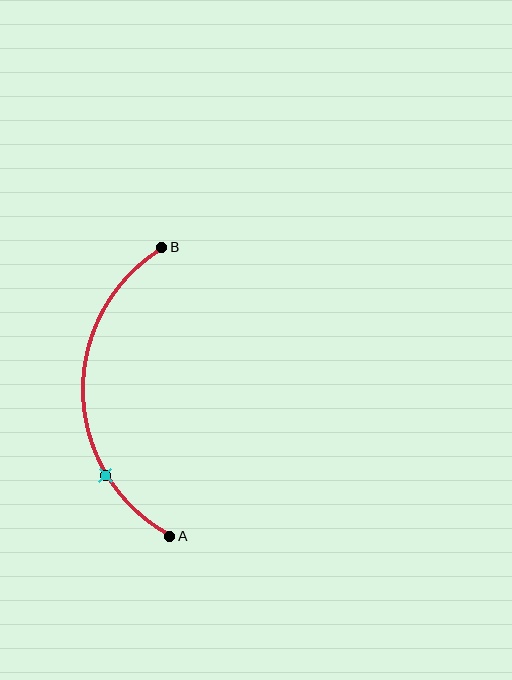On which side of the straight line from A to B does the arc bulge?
The arc bulges to the left of the straight line connecting A and B.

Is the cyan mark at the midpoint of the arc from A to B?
No. The cyan mark lies on the arc but is closer to endpoint A. The arc midpoint would be at the point on the curve equidistant along the arc from both A and B.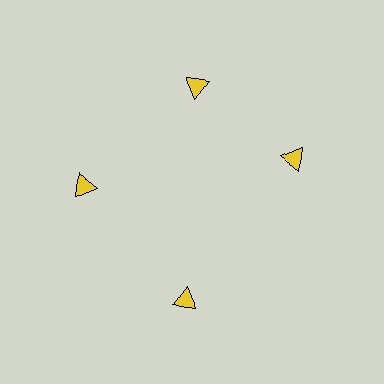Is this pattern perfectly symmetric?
No. The 4 yellow triangles are arranged in a ring, but one element near the 3 o'clock position is rotated out of alignment along the ring, breaking the 4-fold rotational symmetry.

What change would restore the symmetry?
The symmetry would be restored by rotating it back into even spacing with its neighbors so that all 4 triangles sit at equal angles and equal distance from the center.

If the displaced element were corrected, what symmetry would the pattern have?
It would have 4-fold rotational symmetry — the pattern would map onto itself every 90 degrees.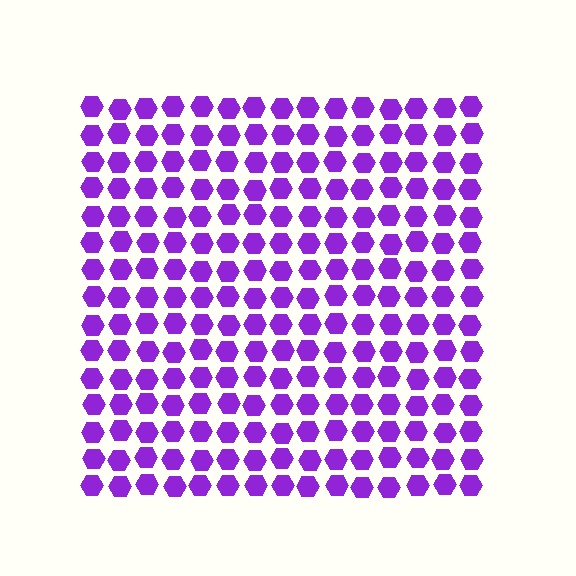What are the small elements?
The small elements are hexagons.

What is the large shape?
The large shape is a square.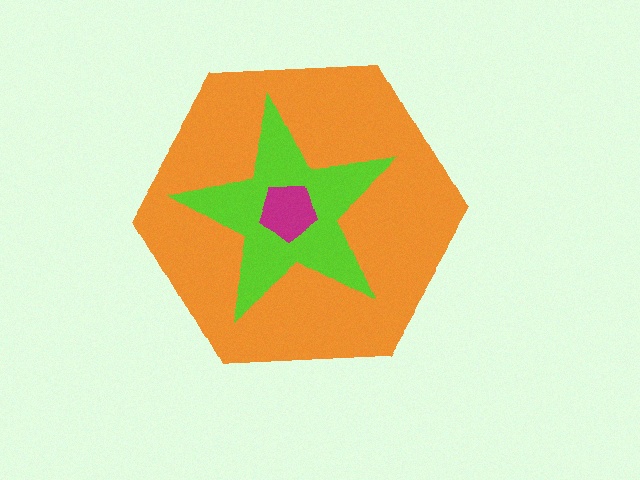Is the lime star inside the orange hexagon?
Yes.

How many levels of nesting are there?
3.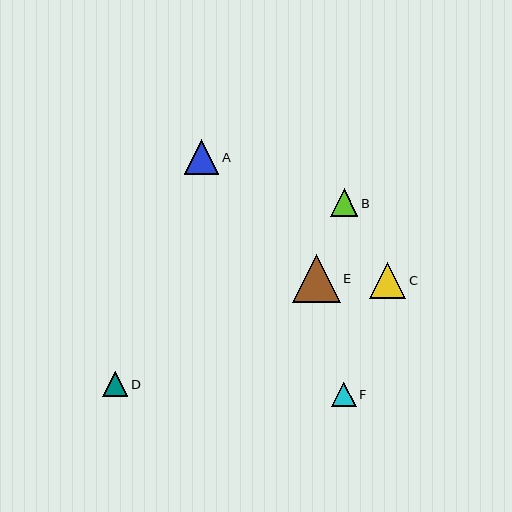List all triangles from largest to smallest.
From largest to smallest: E, C, A, B, D, F.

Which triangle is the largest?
Triangle E is the largest with a size of approximately 48 pixels.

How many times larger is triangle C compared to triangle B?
Triangle C is approximately 1.3 times the size of triangle B.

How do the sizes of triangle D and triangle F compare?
Triangle D and triangle F are approximately the same size.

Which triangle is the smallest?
Triangle F is the smallest with a size of approximately 25 pixels.